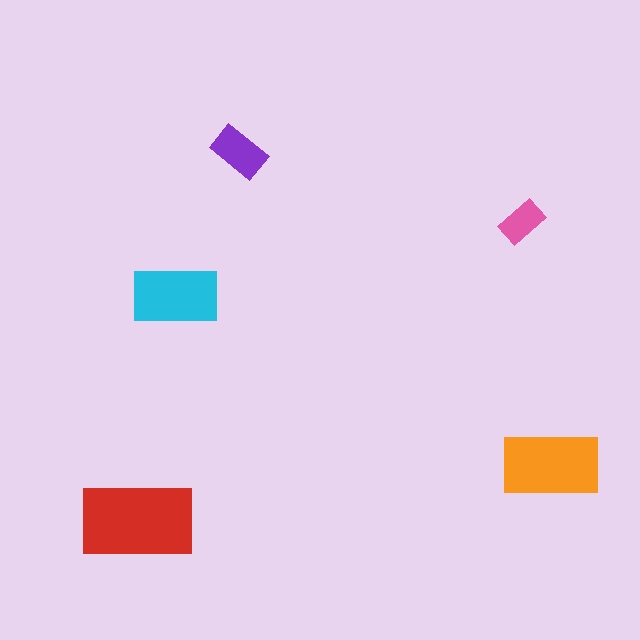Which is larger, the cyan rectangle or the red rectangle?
The red one.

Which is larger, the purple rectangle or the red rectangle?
The red one.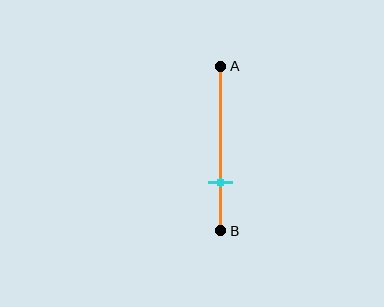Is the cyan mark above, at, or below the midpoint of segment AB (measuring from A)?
The cyan mark is below the midpoint of segment AB.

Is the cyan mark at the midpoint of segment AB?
No, the mark is at about 70% from A, not at the 50% midpoint.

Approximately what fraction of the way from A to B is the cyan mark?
The cyan mark is approximately 70% of the way from A to B.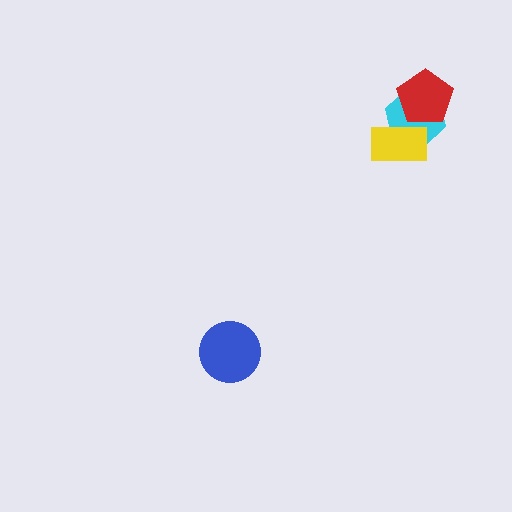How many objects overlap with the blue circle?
0 objects overlap with the blue circle.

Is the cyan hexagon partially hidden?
Yes, it is partially covered by another shape.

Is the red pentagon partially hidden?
No, no other shape covers it.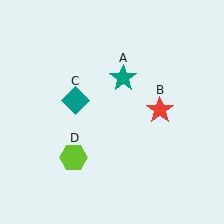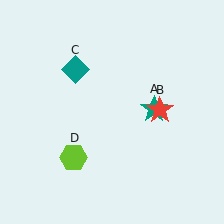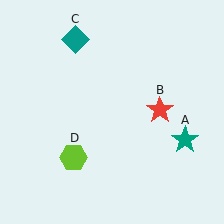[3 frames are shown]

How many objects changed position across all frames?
2 objects changed position: teal star (object A), teal diamond (object C).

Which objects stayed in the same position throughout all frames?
Red star (object B) and lime hexagon (object D) remained stationary.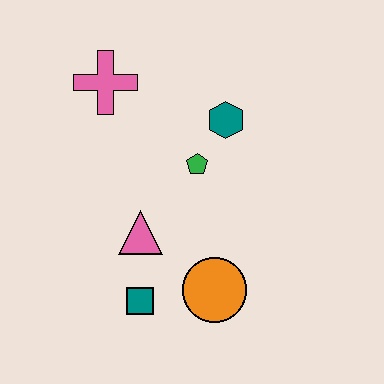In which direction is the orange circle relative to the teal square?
The orange circle is to the right of the teal square.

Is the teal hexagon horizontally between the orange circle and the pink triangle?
No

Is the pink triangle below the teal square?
No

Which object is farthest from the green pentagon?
The teal square is farthest from the green pentagon.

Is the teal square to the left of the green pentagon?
Yes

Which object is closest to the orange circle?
The teal square is closest to the orange circle.